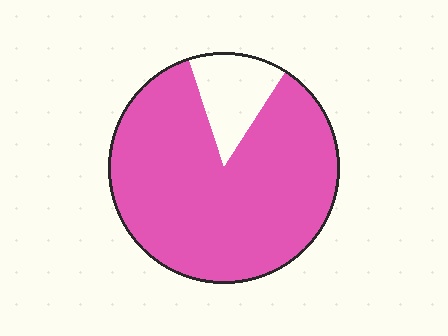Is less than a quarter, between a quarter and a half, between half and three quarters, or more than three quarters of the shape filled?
More than three quarters.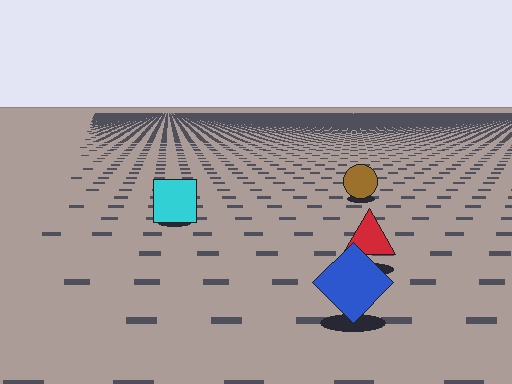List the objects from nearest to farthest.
From nearest to farthest: the blue diamond, the red triangle, the cyan square, the brown circle.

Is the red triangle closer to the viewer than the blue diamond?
No. The blue diamond is closer — you can tell from the texture gradient: the ground texture is coarser near it.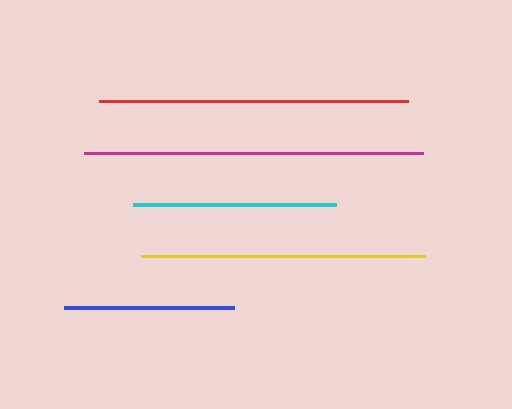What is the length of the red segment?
The red segment is approximately 310 pixels long.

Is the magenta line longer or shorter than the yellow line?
The magenta line is longer than the yellow line.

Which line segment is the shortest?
The blue line is the shortest at approximately 170 pixels.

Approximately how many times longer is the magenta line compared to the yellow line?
The magenta line is approximately 1.2 times the length of the yellow line.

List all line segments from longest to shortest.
From longest to shortest: magenta, red, yellow, cyan, blue.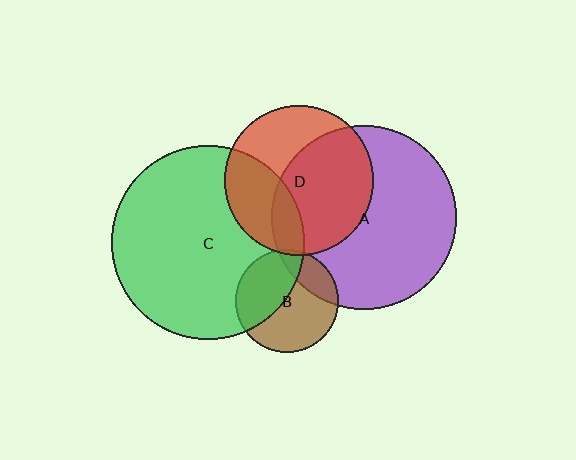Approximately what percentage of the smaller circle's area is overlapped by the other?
Approximately 45%.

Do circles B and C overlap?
Yes.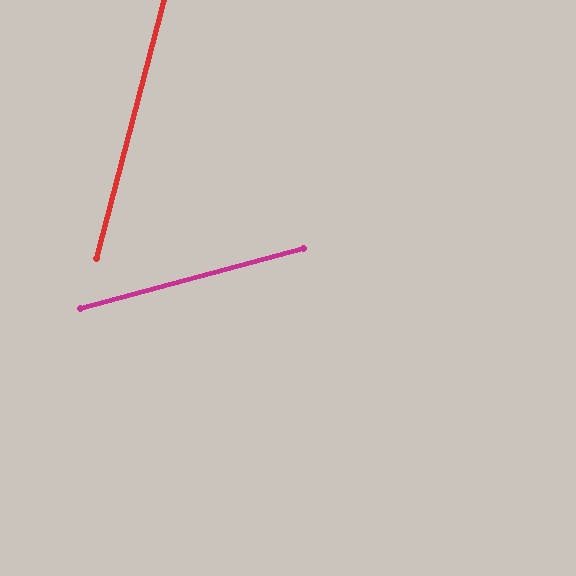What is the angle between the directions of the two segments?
Approximately 60 degrees.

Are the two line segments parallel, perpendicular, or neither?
Neither parallel nor perpendicular — they differ by about 60°.